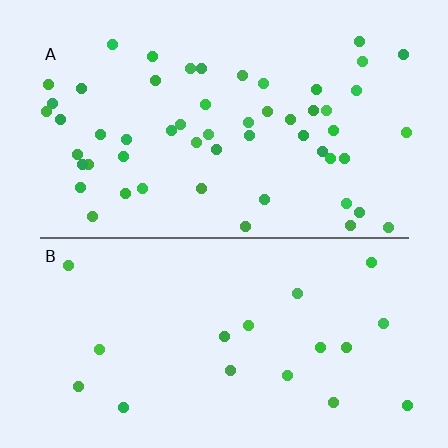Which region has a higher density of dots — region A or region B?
A (the top).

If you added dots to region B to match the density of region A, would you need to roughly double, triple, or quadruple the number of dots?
Approximately triple.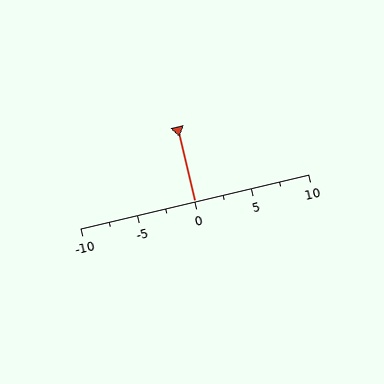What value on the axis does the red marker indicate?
The marker indicates approximately 0.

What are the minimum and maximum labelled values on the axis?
The axis runs from -10 to 10.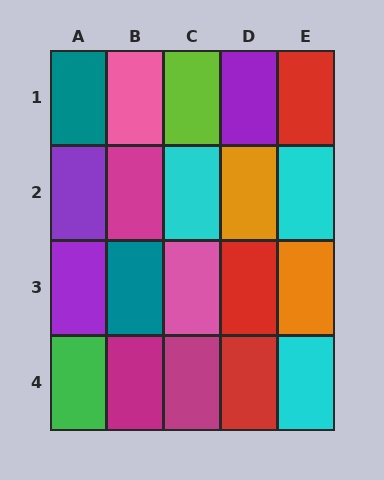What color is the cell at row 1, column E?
Red.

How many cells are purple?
3 cells are purple.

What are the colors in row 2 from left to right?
Purple, magenta, cyan, orange, cyan.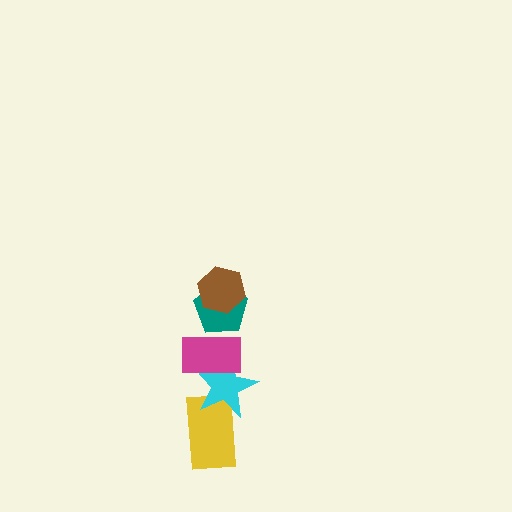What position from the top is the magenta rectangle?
The magenta rectangle is 3rd from the top.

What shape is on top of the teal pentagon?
The brown hexagon is on top of the teal pentagon.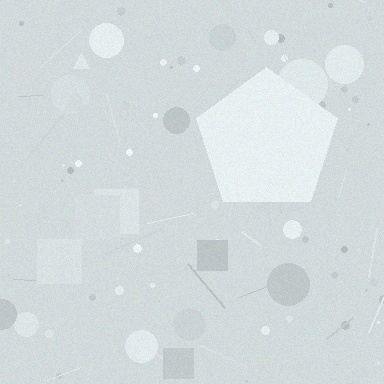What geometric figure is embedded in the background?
A pentagon is embedded in the background.